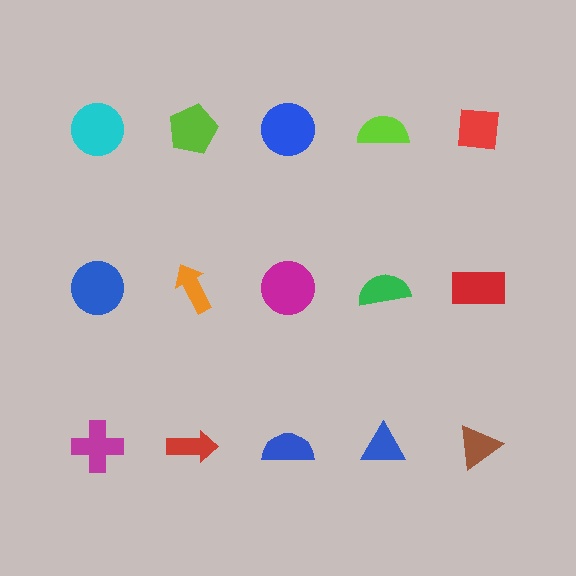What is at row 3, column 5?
A brown triangle.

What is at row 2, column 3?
A magenta circle.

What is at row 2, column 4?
A green semicircle.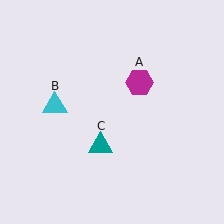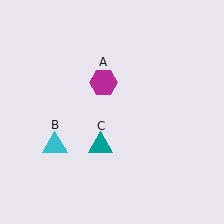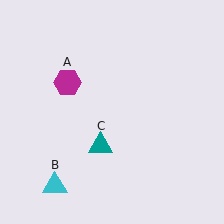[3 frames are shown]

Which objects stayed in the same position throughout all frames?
Teal triangle (object C) remained stationary.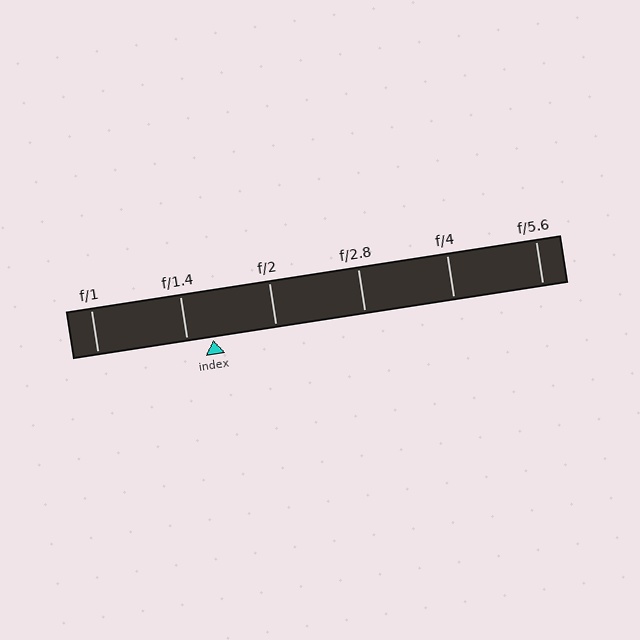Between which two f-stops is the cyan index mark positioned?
The index mark is between f/1.4 and f/2.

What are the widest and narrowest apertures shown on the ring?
The widest aperture shown is f/1 and the narrowest is f/5.6.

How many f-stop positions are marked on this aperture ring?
There are 6 f-stop positions marked.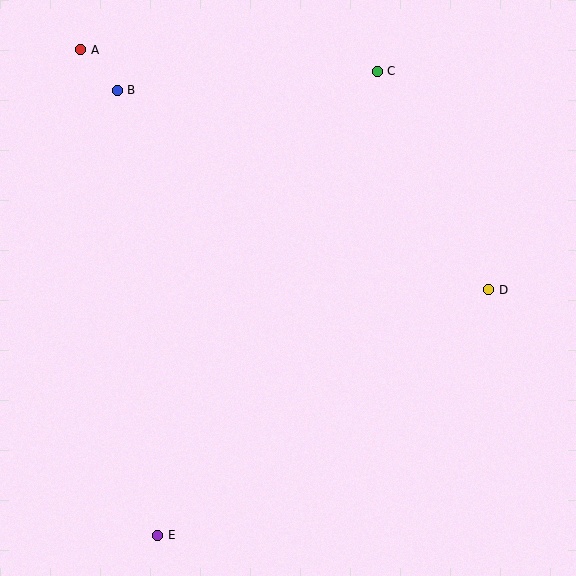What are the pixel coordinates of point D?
Point D is at (489, 290).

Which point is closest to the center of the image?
Point D at (489, 290) is closest to the center.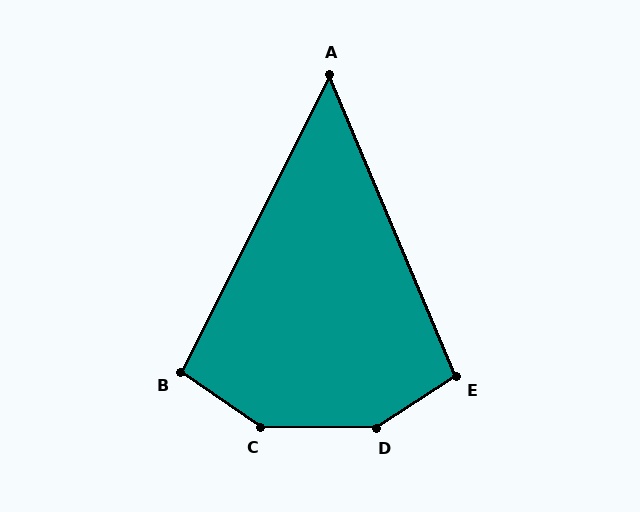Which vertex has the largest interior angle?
D, at approximately 146 degrees.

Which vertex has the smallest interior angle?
A, at approximately 49 degrees.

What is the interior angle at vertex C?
Approximately 146 degrees (obtuse).